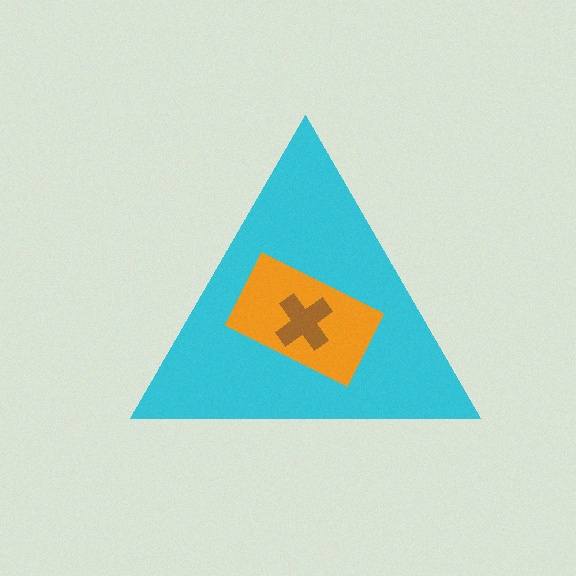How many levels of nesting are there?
3.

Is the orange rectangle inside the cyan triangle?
Yes.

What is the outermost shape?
The cyan triangle.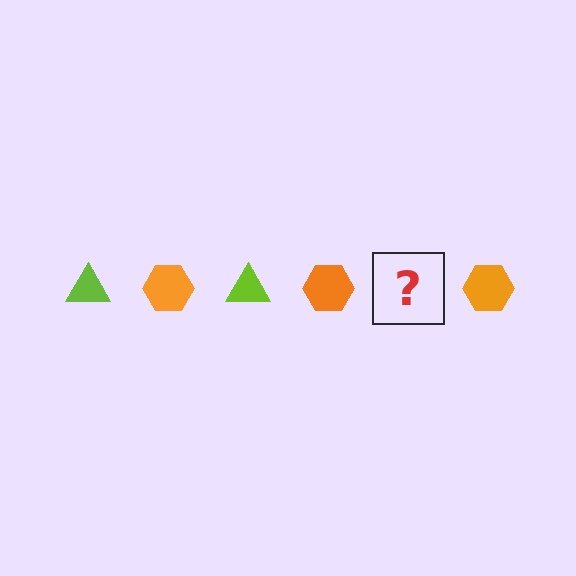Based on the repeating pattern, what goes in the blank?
The blank should be a lime triangle.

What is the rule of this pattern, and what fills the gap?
The rule is that the pattern alternates between lime triangle and orange hexagon. The gap should be filled with a lime triangle.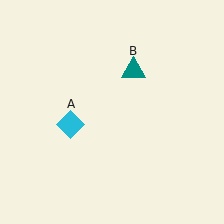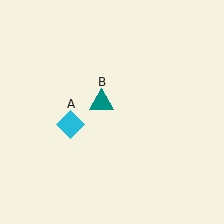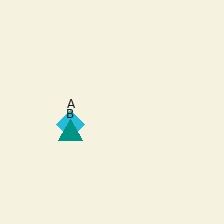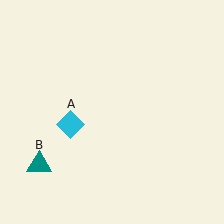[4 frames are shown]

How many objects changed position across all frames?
1 object changed position: teal triangle (object B).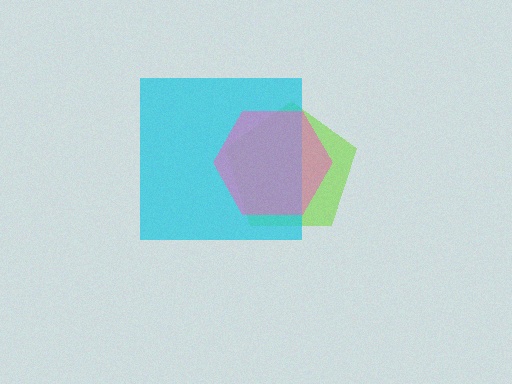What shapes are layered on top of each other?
The layered shapes are: a lime pentagon, a cyan square, a pink hexagon.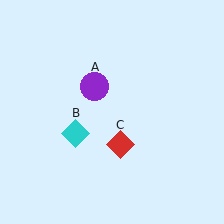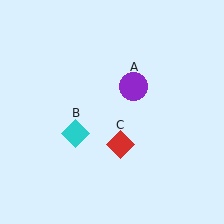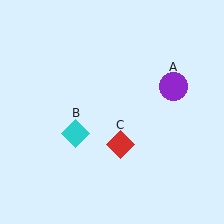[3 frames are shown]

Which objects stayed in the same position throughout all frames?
Cyan diamond (object B) and red diamond (object C) remained stationary.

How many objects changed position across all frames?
1 object changed position: purple circle (object A).